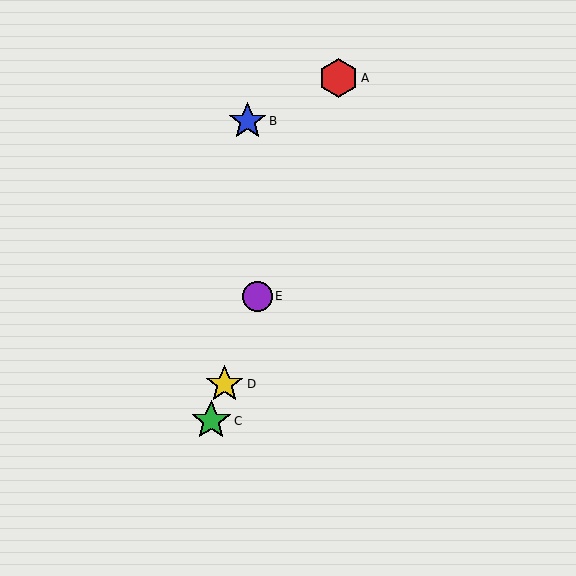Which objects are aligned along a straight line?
Objects A, C, D, E are aligned along a straight line.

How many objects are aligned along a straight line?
4 objects (A, C, D, E) are aligned along a straight line.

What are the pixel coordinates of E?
Object E is at (257, 296).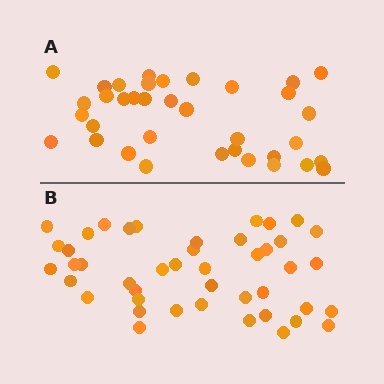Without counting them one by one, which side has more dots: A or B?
Region B (the bottom region) has more dots.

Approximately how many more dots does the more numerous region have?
Region B has roughly 8 or so more dots than region A.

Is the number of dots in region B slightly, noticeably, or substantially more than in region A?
Region B has only slightly more — the two regions are fairly close. The ratio is roughly 1.2 to 1.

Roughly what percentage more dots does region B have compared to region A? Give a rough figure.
About 20% more.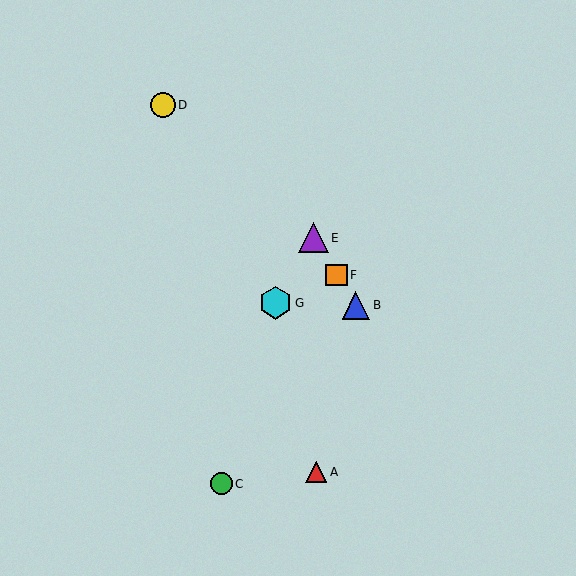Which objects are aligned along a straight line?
Objects B, E, F are aligned along a straight line.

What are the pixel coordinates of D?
Object D is at (163, 105).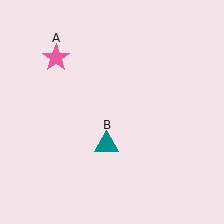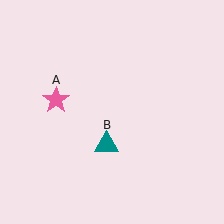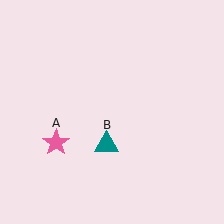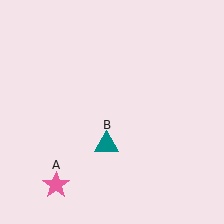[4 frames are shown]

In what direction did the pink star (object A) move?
The pink star (object A) moved down.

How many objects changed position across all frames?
1 object changed position: pink star (object A).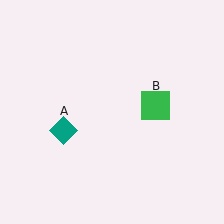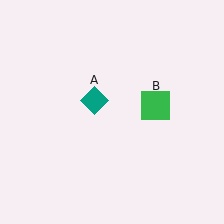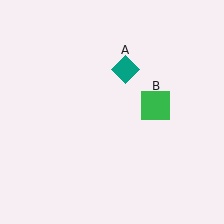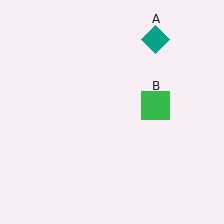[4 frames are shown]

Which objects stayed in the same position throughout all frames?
Green square (object B) remained stationary.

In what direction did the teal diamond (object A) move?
The teal diamond (object A) moved up and to the right.